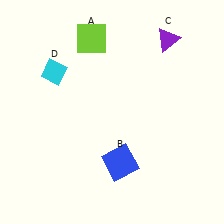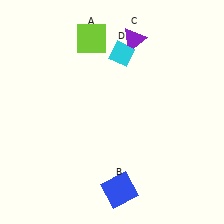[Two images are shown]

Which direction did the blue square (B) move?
The blue square (B) moved down.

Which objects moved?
The objects that moved are: the blue square (B), the purple triangle (C), the cyan diamond (D).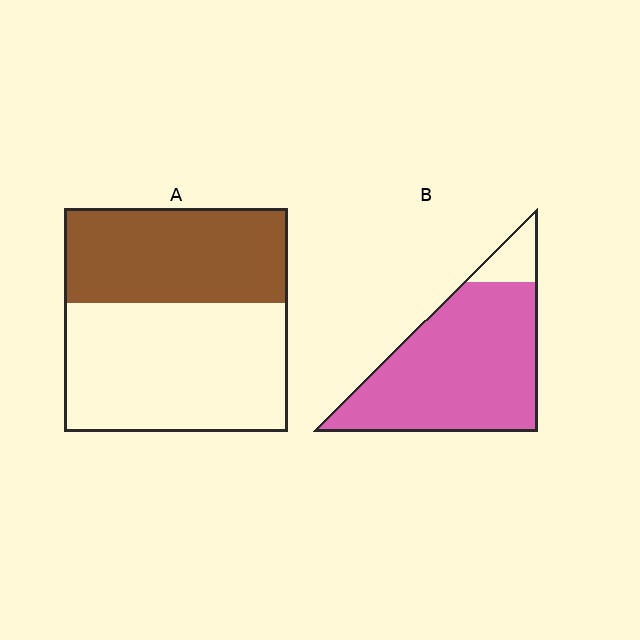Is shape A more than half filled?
No.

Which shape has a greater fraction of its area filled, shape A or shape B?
Shape B.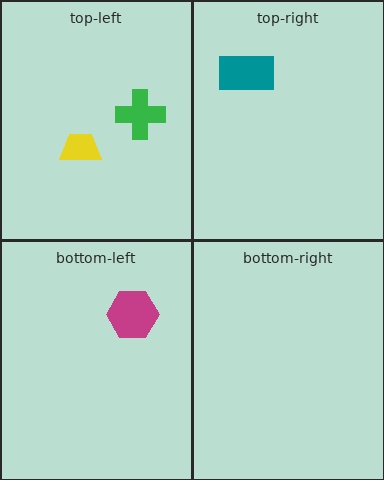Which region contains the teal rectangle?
The top-right region.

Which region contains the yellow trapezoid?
The top-left region.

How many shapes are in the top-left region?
2.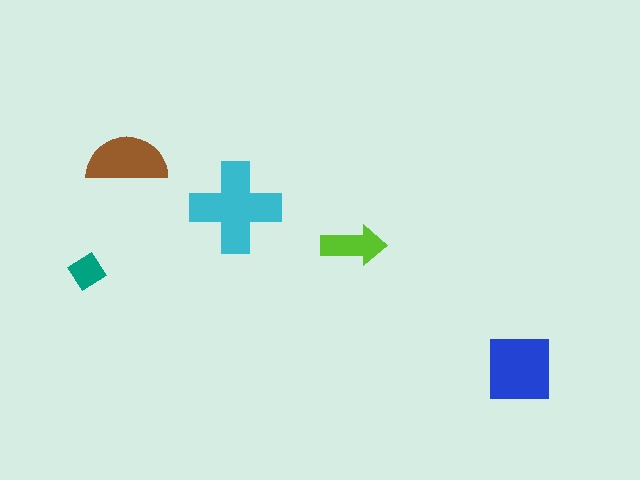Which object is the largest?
The cyan cross.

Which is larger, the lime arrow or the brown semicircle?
The brown semicircle.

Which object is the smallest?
The teal diamond.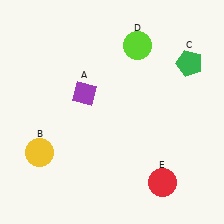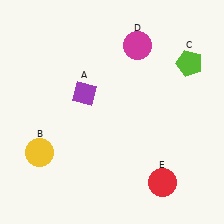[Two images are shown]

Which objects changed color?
C changed from green to lime. D changed from lime to magenta.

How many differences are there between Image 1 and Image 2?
There are 2 differences between the two images.